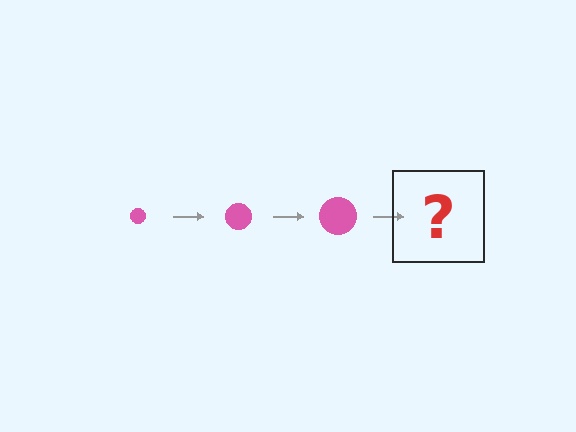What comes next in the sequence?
The next element should be a pink circle, larger than the previous one.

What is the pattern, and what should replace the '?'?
The pattern is that the circle gets progressively larger each step. The '?' should be a pink circle, larger than the previous one.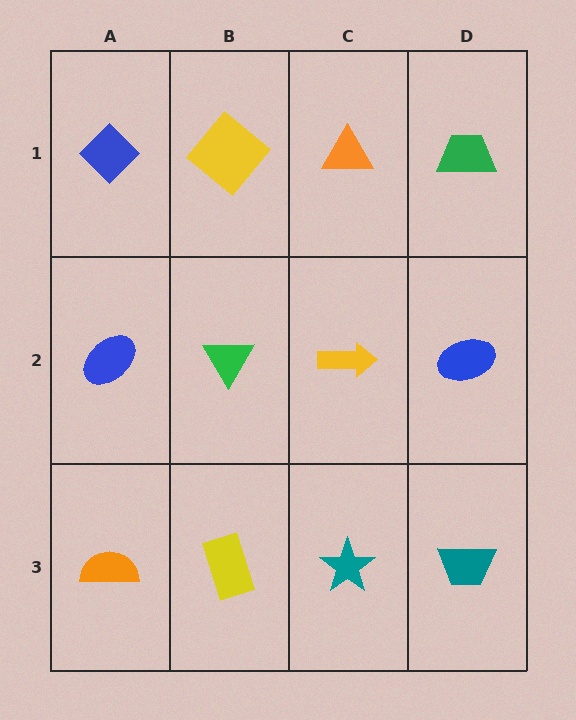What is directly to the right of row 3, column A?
A yellow rectangle.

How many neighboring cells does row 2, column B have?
4.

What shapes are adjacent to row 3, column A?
A blue ellipse (row 2, column A), a yellow rectangle (row 3, column B).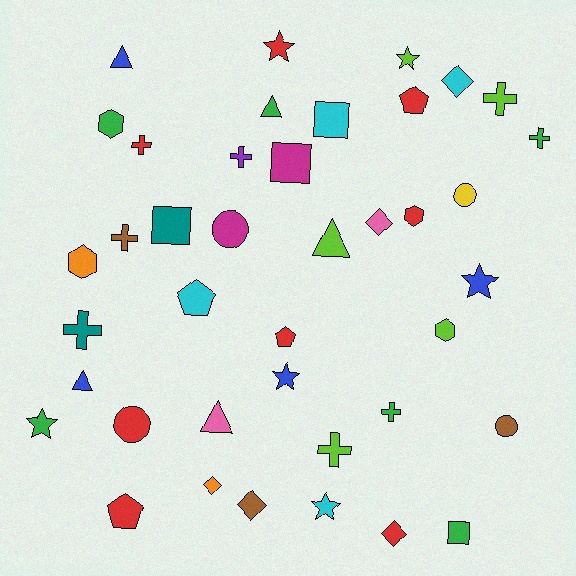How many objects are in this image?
There are 40 objects.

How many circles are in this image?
There are 4 circles.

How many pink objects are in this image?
There are 2 pink objects.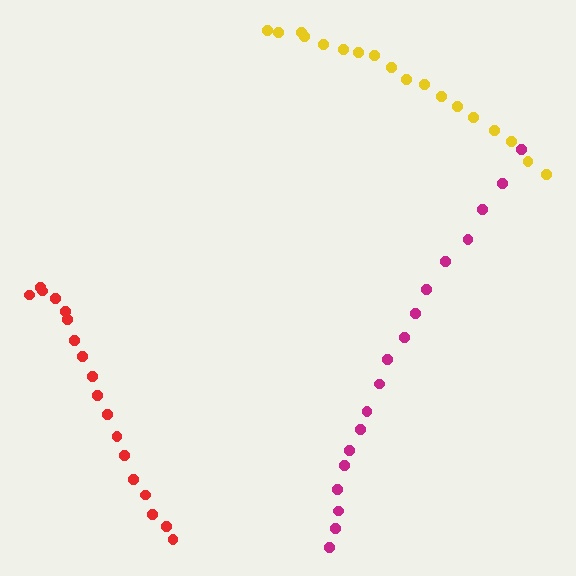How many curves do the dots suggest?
There are 3 distinct paths.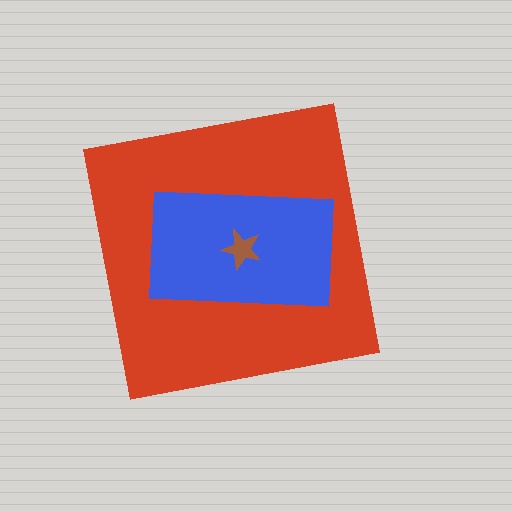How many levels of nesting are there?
3.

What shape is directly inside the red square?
The blue rectangle.